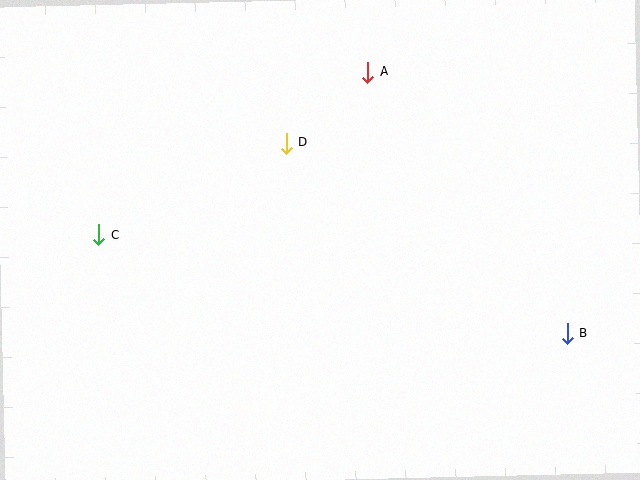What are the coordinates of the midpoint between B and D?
The midpoint between B and D is at (427, 238).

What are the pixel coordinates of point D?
Point D is at (286, 143).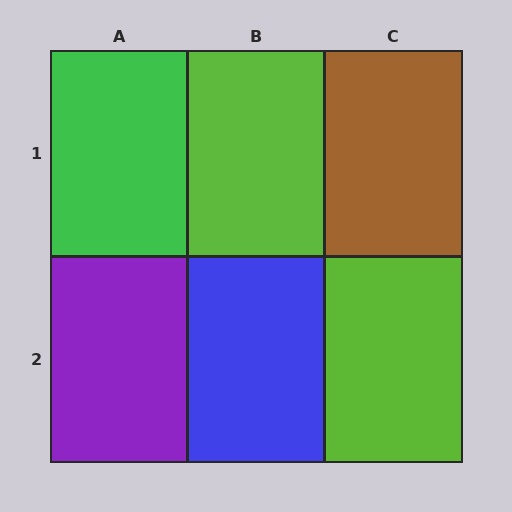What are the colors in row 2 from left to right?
Purple, blue, lime.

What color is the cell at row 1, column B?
Lime.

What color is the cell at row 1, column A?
Green.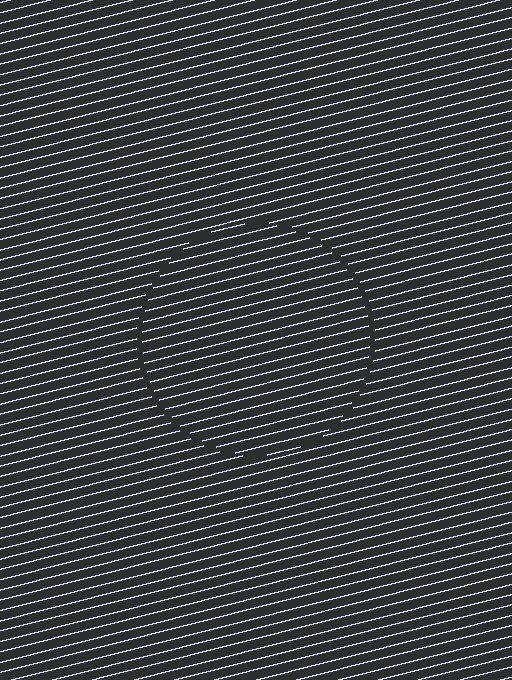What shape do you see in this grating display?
An illusory circle. The interior of the shape contains the same grating, shifted by half a period — the contour is defined by the phase discontinuity where line-ends from the inner and outer gratings abut.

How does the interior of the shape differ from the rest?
The interior of the shape contains the same grating, shifted by half a period — the contour is defined by the phase discontinuity where line-ends from the inner and outer gratings abut.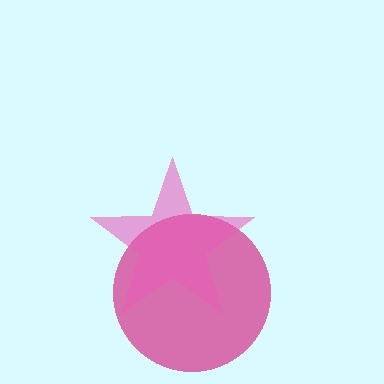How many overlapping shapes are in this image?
There are 2 overlapping shapes in the image.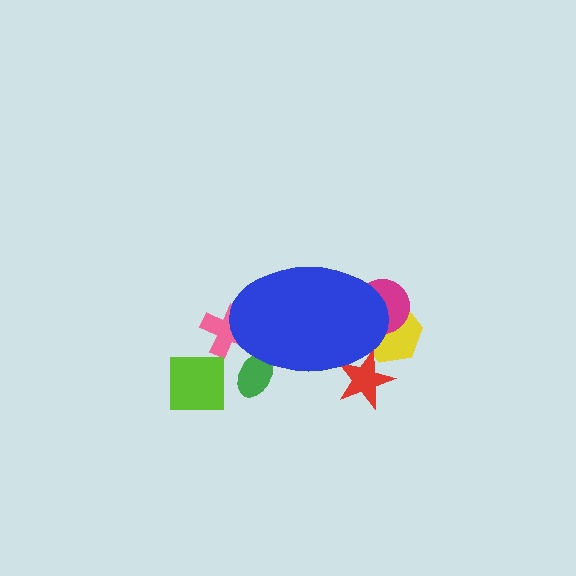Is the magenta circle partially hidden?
Yes, the magenta circle is partially hidden behind the blue ellipse.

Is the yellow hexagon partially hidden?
Yes, the yellow hexagon is partially hidden behind the blue ellipse.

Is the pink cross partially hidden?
Yes, the pink cross is partially hidden behind the blue ellipse.